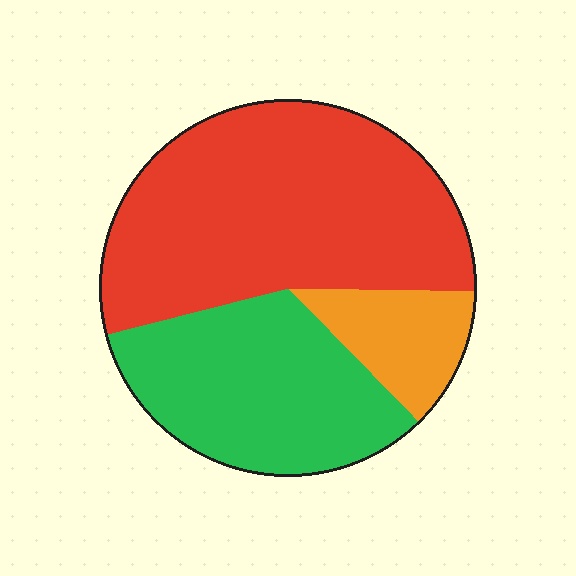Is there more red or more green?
Red.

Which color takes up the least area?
Orange, at roughly 10%.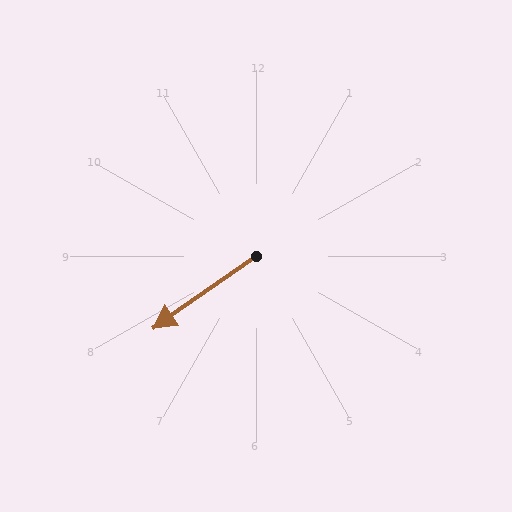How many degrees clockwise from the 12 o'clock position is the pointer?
Approximately 235 degrees.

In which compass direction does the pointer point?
Southwest.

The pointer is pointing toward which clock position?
Roughly 8 o'clock.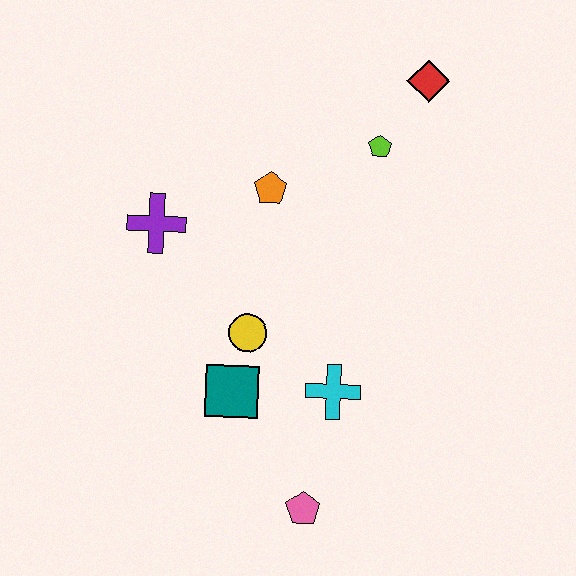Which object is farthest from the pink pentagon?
The red diamond is farthest from the pink pentagon.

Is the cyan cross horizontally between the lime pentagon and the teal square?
Yes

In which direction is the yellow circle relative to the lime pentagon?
The yellow circle is below the lime pentagon.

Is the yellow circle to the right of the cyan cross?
No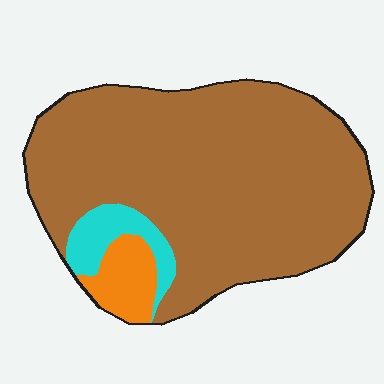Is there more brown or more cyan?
Brown.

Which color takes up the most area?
Brown, at roughly 85%.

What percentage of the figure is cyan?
Cyan covers 7% of the figure.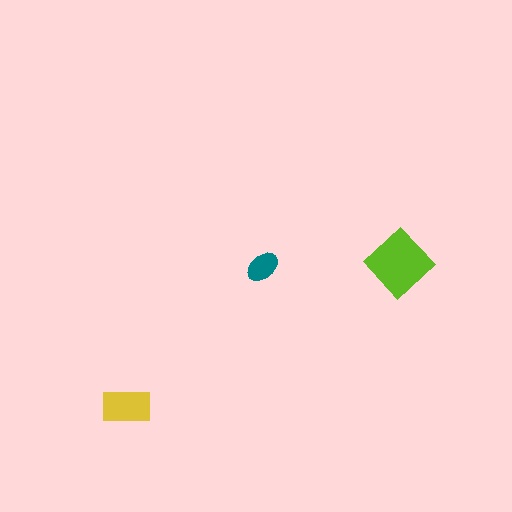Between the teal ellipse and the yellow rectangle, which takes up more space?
The yellow rectangle.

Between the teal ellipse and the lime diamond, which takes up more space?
The lime diamond.